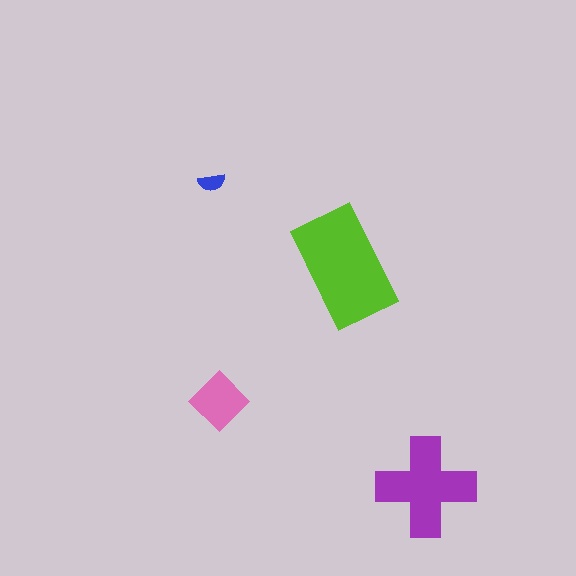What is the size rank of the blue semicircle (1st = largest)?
4th.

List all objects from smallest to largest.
The blue semicircle, the pink diamond, the purple cross, the lime rectangle.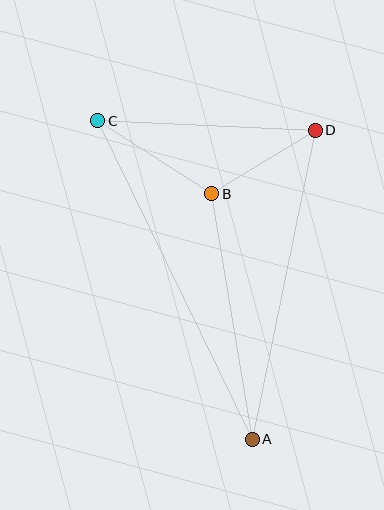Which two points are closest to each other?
Points B and D are closest to each other.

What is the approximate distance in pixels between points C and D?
The distance between C and D is approximately 218 pixels.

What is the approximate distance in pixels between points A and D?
The distance between A and D is approximately 315 pixels.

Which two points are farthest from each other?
Points A and C are farthest from each other.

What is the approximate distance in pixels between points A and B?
The distance between A and B is approximately 249 pixels.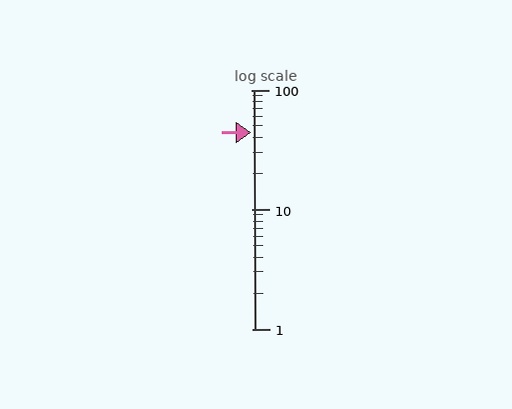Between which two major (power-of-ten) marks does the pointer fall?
The pointer is between 10 and 100.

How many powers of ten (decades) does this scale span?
The scale spans 2 decades, from 1 to 100.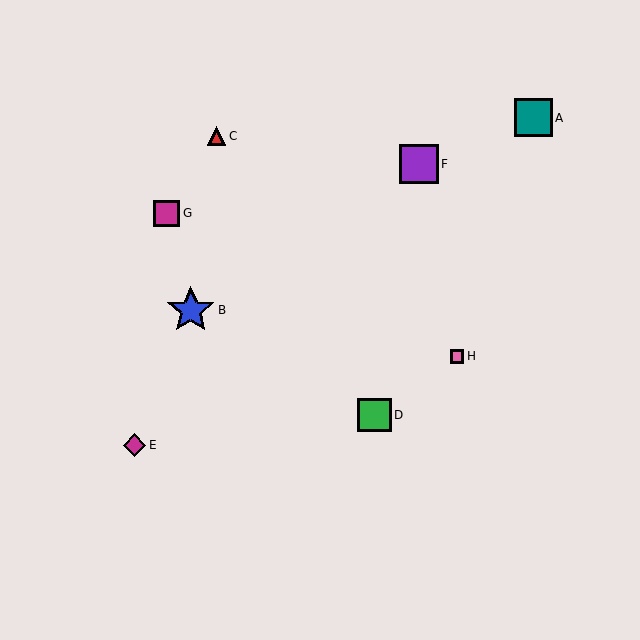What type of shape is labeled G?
Shape G is a magenta square.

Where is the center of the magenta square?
The center of the magenta square is at (167, 213).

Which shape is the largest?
The blue star (labeled B) is the largest.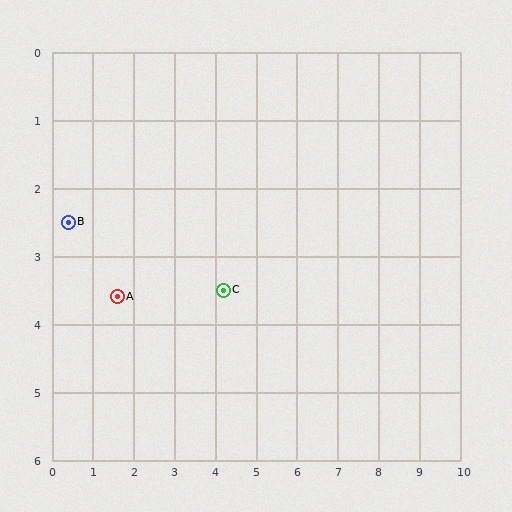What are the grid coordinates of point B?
Point B is at approximately (0.4, 2.5).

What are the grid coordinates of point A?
Point A is at approximately (1.6, 3.6).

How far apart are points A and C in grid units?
Points A and C are about 2.6 grid units apart.